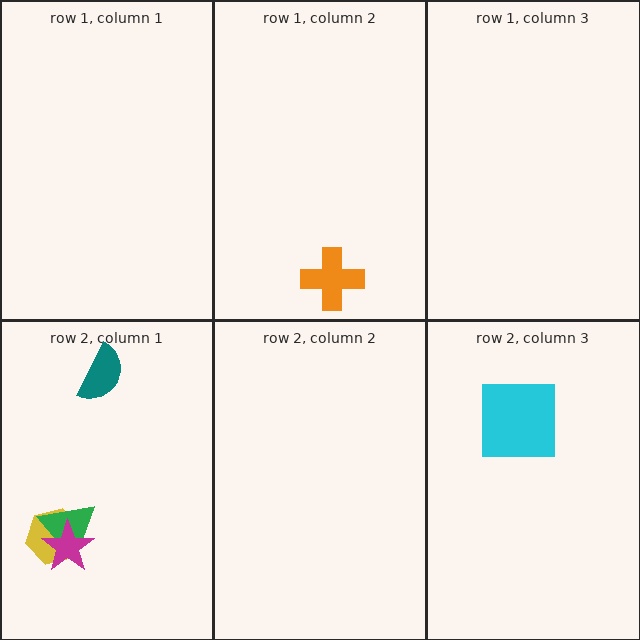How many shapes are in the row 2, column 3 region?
1.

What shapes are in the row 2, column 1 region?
The yellow hexagon, the green triangle, the teal semicircle, the magenta star.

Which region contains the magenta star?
The row 2, column 1 region.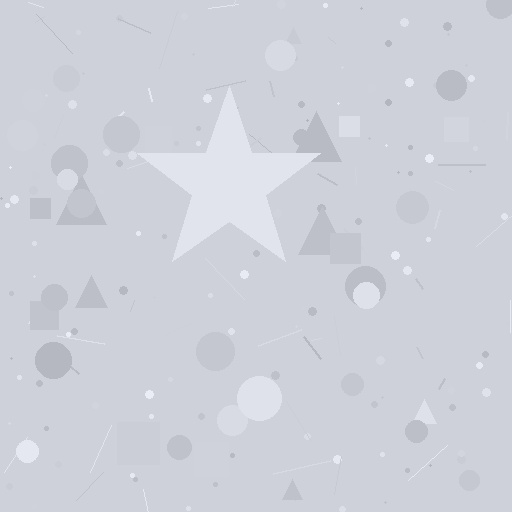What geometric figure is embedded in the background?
A star is embedded in the background.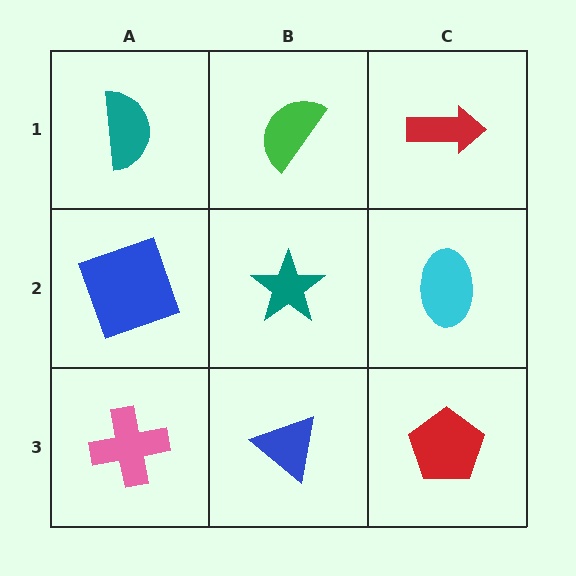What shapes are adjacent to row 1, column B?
A teal star (row 2, column B), a teal semicircle (row 1, column A), a red arrow (row 1, column C).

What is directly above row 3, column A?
A blue square.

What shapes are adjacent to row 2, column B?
A green semicircle (row 1, column B), a blue triangle (row 3, column B), a blue square (row 2, column A), a cyan ellipse (row 2, column C).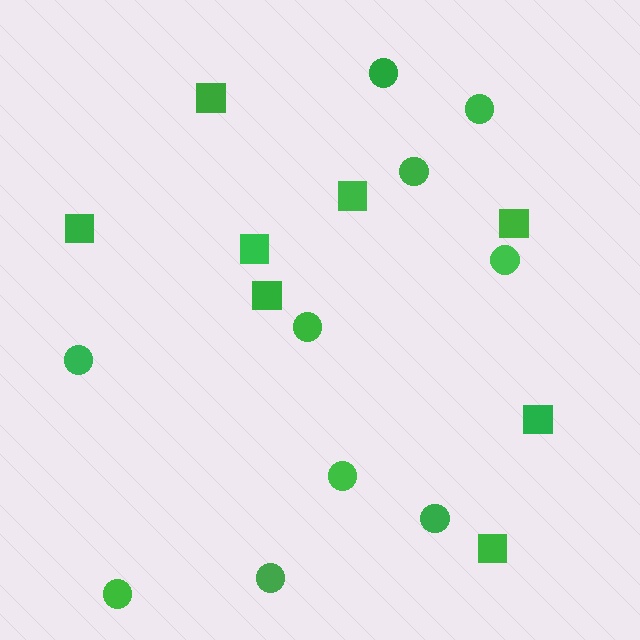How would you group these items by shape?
There are 2 groups: one group of circles (10) and one group of squares (8).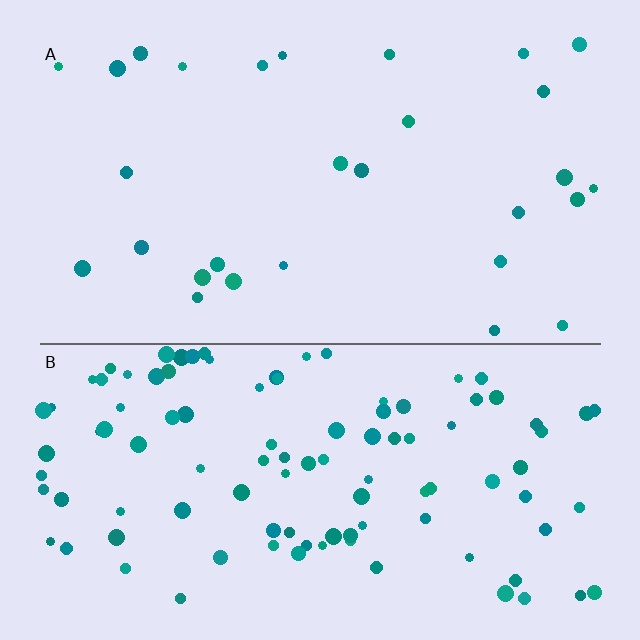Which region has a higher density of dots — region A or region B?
B (the bottom).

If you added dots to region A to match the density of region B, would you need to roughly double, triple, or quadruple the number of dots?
Approximately quadruple.